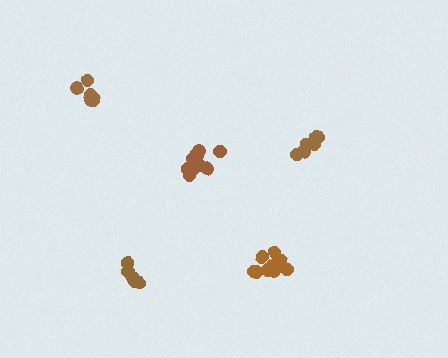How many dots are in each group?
Group 1: 5 dots, Group 2: 10 dots, Group 3: 6 dots, Group 4: 6 dots, Group 5: 10 dots (37 total).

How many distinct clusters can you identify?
There are 5 distinct clusters.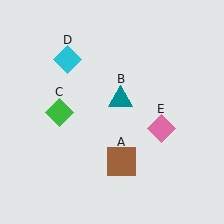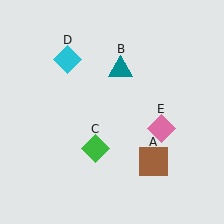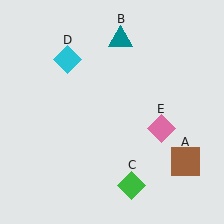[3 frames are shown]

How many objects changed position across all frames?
3 objects changed position: brown square (object A), teal triangle (object B), green diamond (object C).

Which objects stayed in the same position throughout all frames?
Cyan diamond (object D) and pink diamond (object E) remained stationary.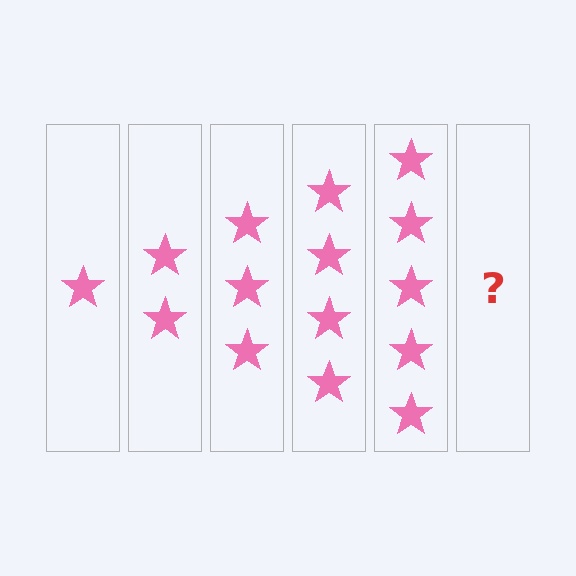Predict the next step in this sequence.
The next step is 6 stars.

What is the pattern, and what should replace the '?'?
The pattern is that each step adds one more star. The '?' should be 6 stars.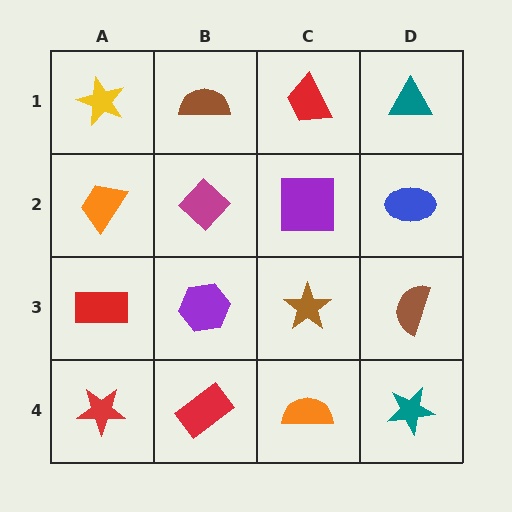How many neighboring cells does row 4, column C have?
3.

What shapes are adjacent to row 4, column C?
A brown star (row 3, column C), a red rectangle (row 4, column B), a teal star (row 4, column D).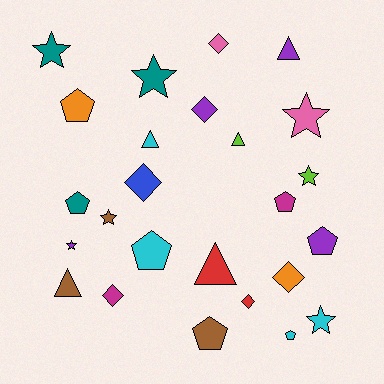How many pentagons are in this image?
There are 7 pentagons.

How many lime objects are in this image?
There are 2 lime objects.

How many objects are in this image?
There are 25 objects.